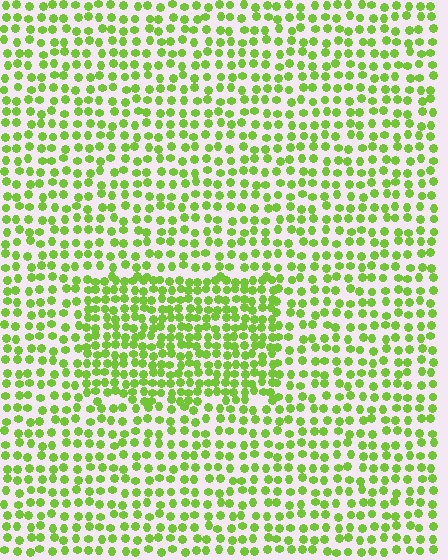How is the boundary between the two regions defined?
The boundary is defined by a change in element density (approximately 1.7x ratio). All elements are the same color, size, and shape.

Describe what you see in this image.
The image contains small lime elements arranged at two different densities. A rectangle-shaped region is visible where the elements are more densely packed than the surrounding area.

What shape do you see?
I see a rectangle.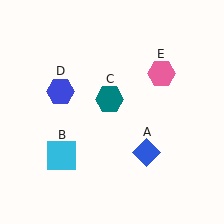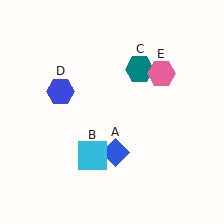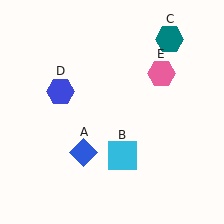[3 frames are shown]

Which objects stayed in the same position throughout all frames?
Blue hexagon (object D) and pink hexagon (object E) remained stationary.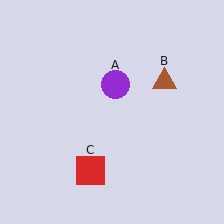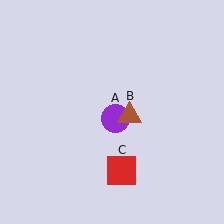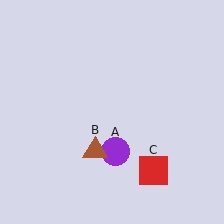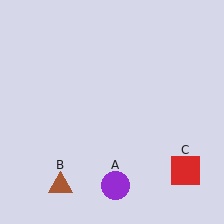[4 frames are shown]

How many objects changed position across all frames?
3 objects changed position: purple circle (object A), brown triangle (object B), red square (object C).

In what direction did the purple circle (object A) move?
The purple circle (object A) moved down.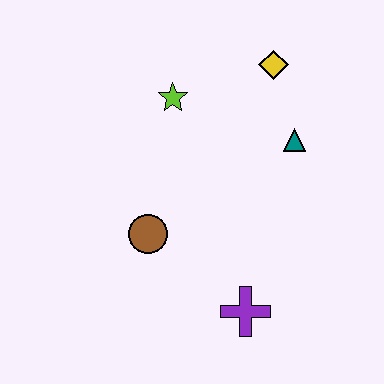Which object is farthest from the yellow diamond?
The purple cross is farthest from the yellow diamond.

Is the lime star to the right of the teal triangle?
No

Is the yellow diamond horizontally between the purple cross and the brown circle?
No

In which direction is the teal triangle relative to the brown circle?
The teal triangle is to the right of the brown circle.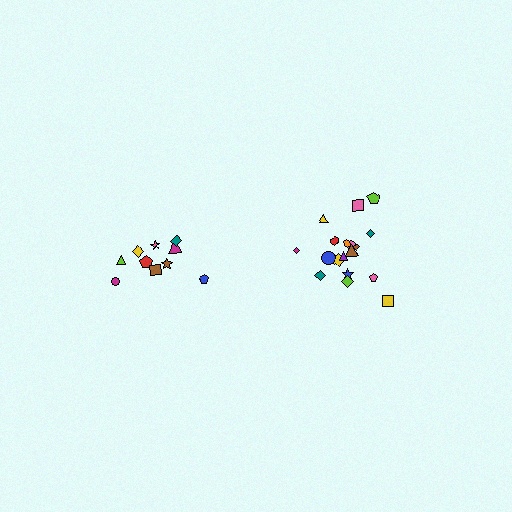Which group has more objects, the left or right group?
The right group.